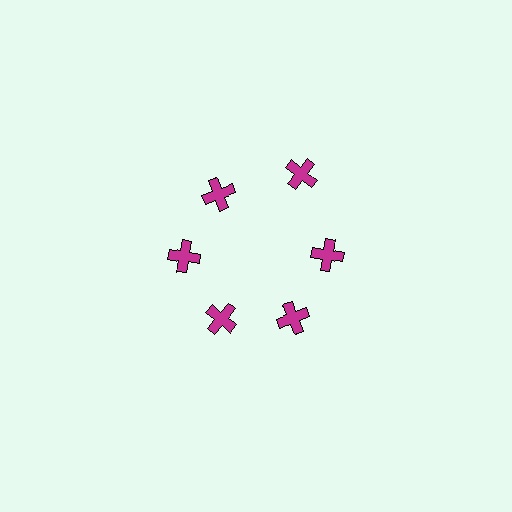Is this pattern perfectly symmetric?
No. The 6 magenta crosses are arranged in a ring, but one element near the 1 o'clock position is pushed outward from the center, breaking the 6-fold rotational symmetry.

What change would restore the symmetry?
The symmetry would be restored by moving it inward, back onto the ring so that all 6 crosses sit at equal angles and equal distance from the center.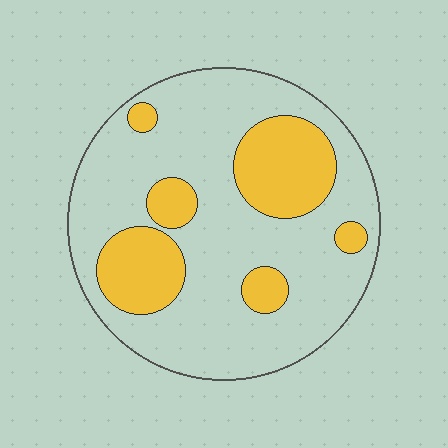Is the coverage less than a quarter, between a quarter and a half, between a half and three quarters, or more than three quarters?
Between a quarter and a half.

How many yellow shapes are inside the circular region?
6.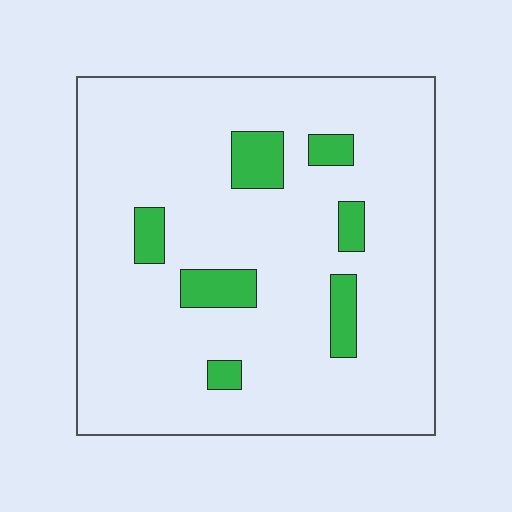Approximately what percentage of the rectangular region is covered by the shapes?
Approximately 10%.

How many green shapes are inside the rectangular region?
7.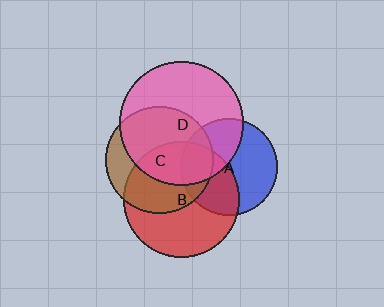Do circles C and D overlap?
Yes.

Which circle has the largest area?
Circle D (pink).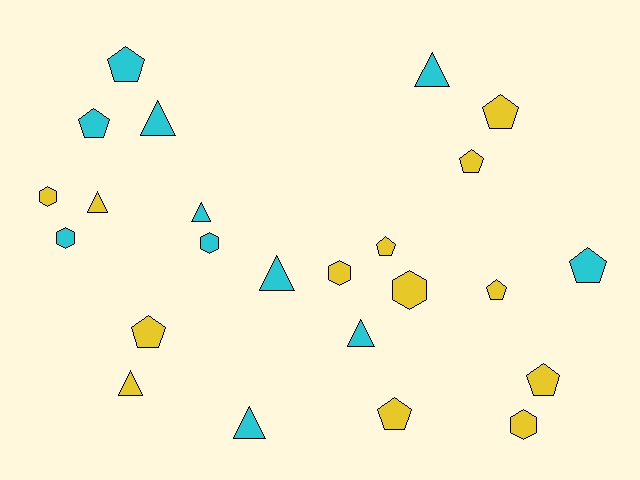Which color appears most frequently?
Yellow, with 13 objects.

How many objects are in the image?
There are 24 objects.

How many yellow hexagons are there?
There are 4 yellow hexagons.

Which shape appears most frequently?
Pentagon, with 10 objects.